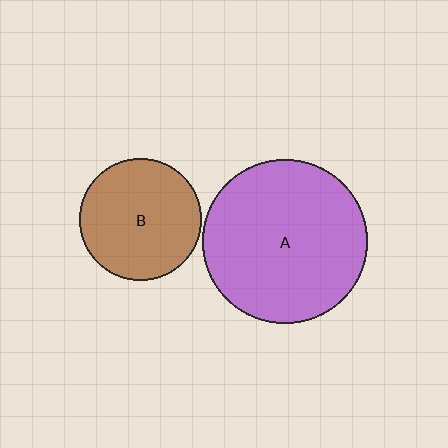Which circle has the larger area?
Circle A (purple).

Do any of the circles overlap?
No, none of the circles overlap.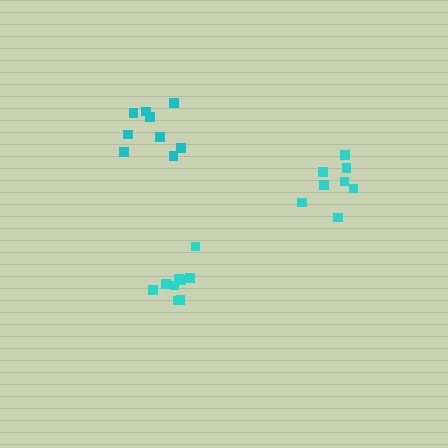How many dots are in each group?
Group 1: 9 dots, Group 2: 8 dots, Group 3: 9 dots (26 total).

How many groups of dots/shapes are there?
There are 3 groups.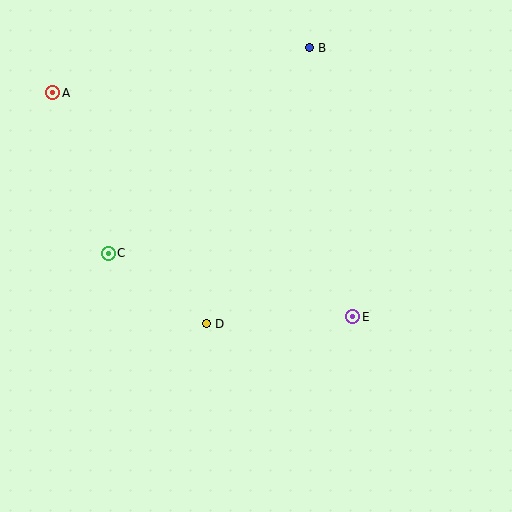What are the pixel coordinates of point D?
Point D is at (206, 324).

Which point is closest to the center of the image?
Point D at (206, 324) is closest to the center.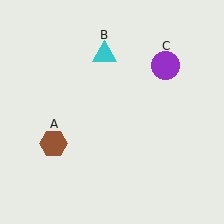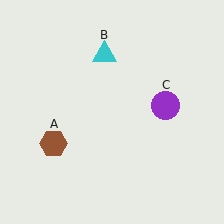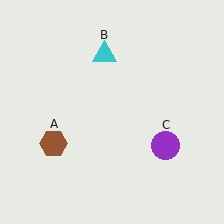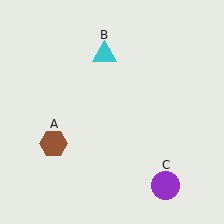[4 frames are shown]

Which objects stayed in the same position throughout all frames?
Brown hexagon (object A) and cyan triangle (object B) remained stationary.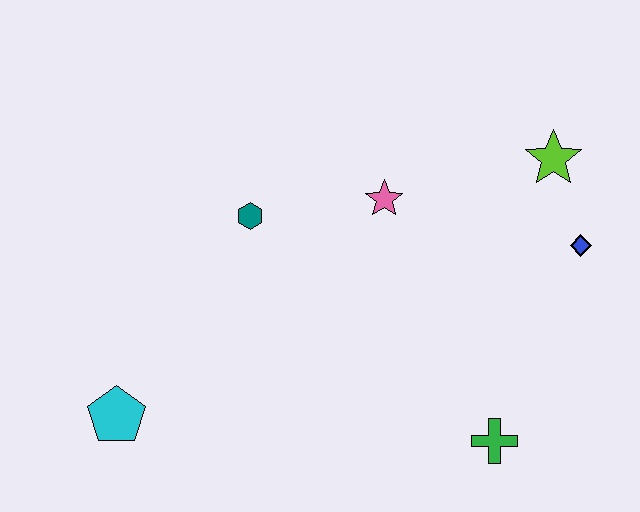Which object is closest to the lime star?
The blue diamond is closest to the lime star.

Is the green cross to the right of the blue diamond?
No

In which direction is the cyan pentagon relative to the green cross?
The cyan pentagon is to the left of the green cross.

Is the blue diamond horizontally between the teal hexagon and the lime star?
No